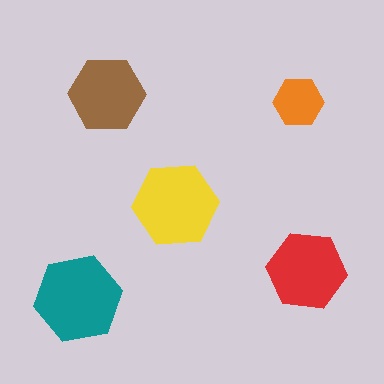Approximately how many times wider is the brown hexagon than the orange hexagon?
About 1.5 times wider.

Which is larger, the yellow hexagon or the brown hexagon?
The yellow one.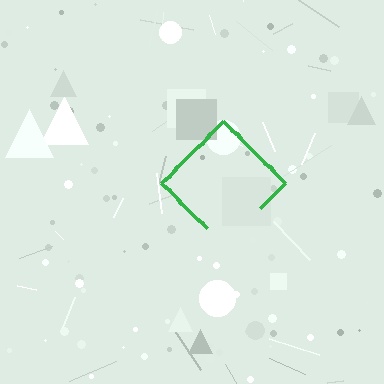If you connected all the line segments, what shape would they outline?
They would outline a diamond.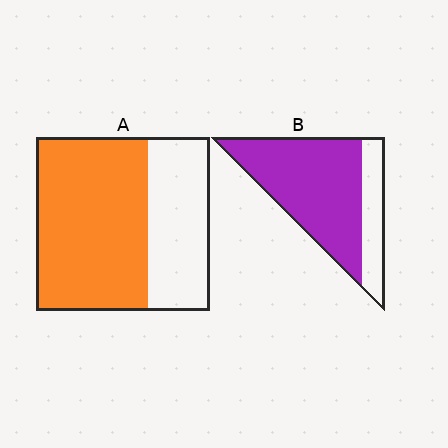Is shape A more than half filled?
Yes.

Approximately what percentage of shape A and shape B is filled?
A is approximately 65% and B is approximately 75%.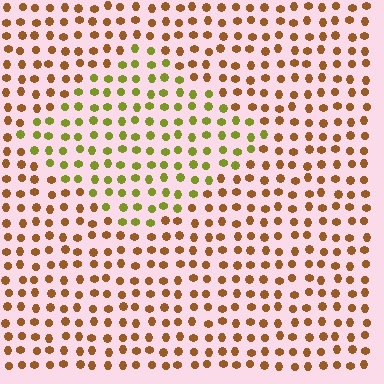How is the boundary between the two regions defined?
The boundary is defined purely by a slight shift in hue (about 47 degrees). Spacing, size, and orientation are identical on both sides.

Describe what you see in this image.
The image is filled with small brown elements in a uniform arrangement. A diamond-shaped region is visible where the elements are tinted to a slightly different hue, forming a subtle color boundary.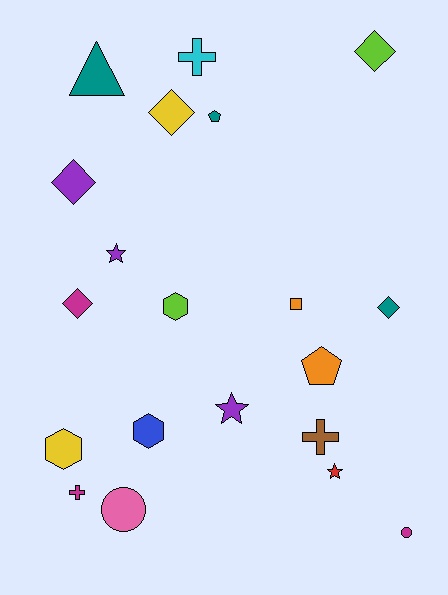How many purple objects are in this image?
There are 3 purple objects.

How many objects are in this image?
There are 20 objects.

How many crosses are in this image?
There are 3 crosses.